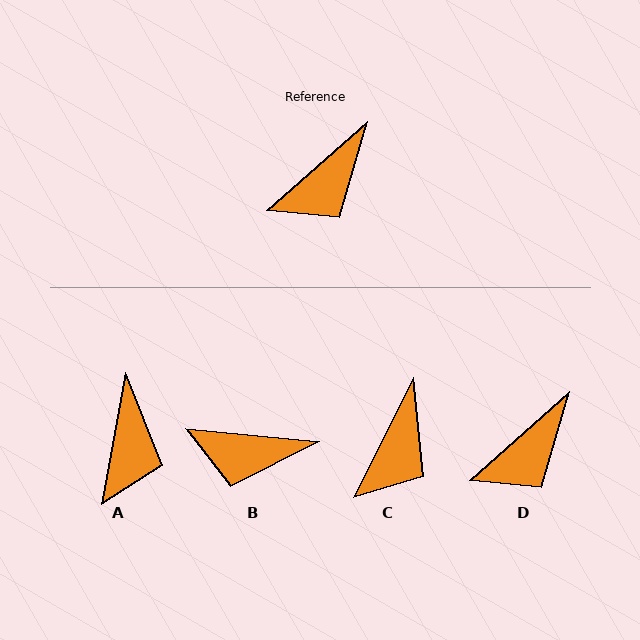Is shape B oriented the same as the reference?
No, it is off by about 47 degrees.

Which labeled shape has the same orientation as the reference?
D.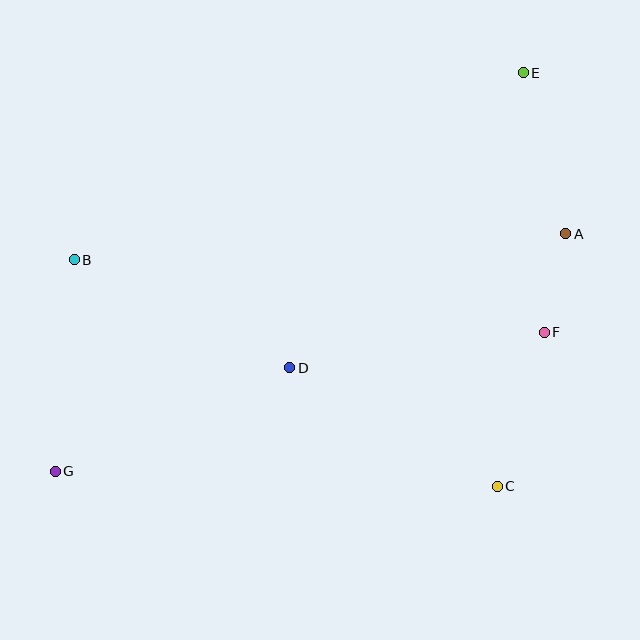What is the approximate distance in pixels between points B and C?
The distance between B and C is approximately 480 pixels.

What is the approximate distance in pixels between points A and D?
The distance between A and D is approximately 306 pixels.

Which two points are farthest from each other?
Points E and G are farthest from each other.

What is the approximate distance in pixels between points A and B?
The distance between A and B is approximately 492 pixels.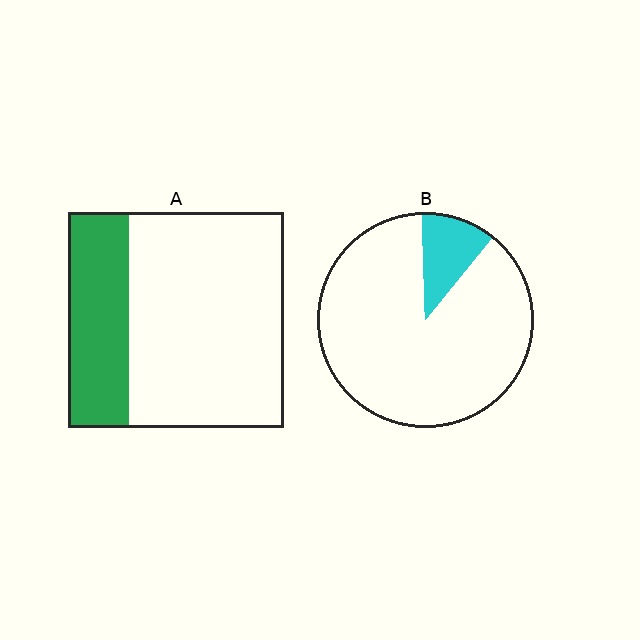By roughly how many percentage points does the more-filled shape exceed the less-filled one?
By roughly 15 percentage points (A over B).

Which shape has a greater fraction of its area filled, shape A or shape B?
Shape A.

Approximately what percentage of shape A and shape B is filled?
A is approximately 30% and B is approximately 10%.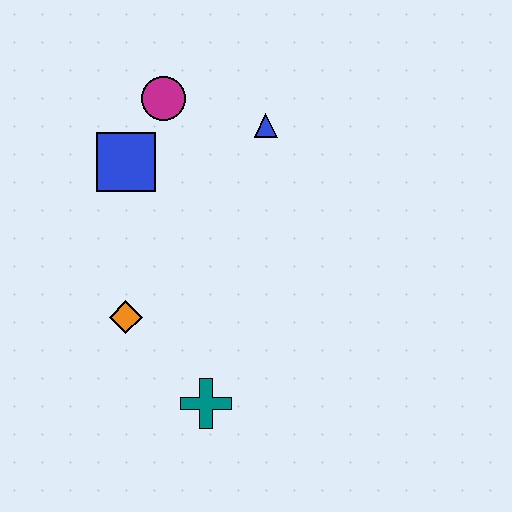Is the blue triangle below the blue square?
No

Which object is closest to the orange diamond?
The teal cross is closest to the orange diamond.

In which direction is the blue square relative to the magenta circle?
The blue square is below the magenta circle.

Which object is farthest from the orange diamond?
The blue triangle is farthest from the orange diamond.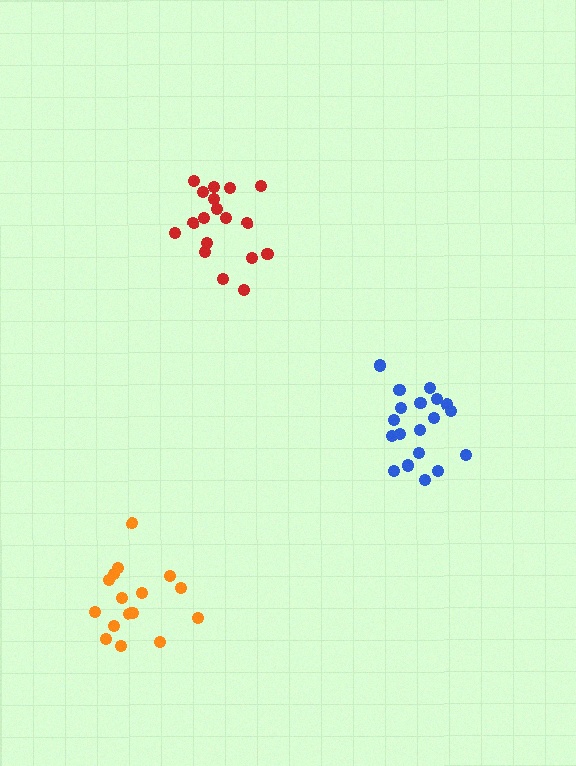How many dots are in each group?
Group 1: 18 dots, Group 2: 19 dots, Group 3: 16 dots (53 total).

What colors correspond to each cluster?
The clusters are colored: red, blue, orange.